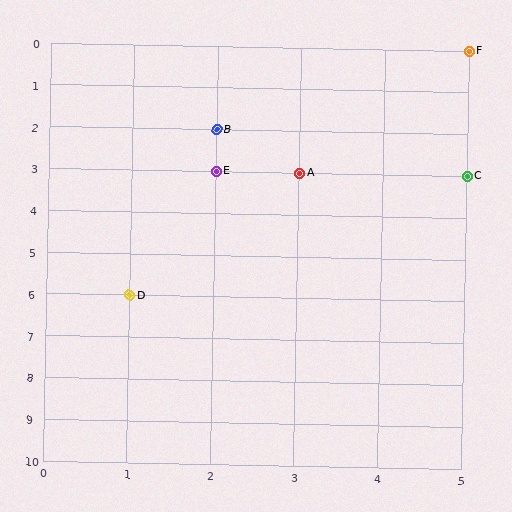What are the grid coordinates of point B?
Point B is at grid coordinates (2, 2).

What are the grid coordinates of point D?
Point D is at grid coordinates (1, 6).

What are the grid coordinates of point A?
Point A is at grid coordinates (3, 3).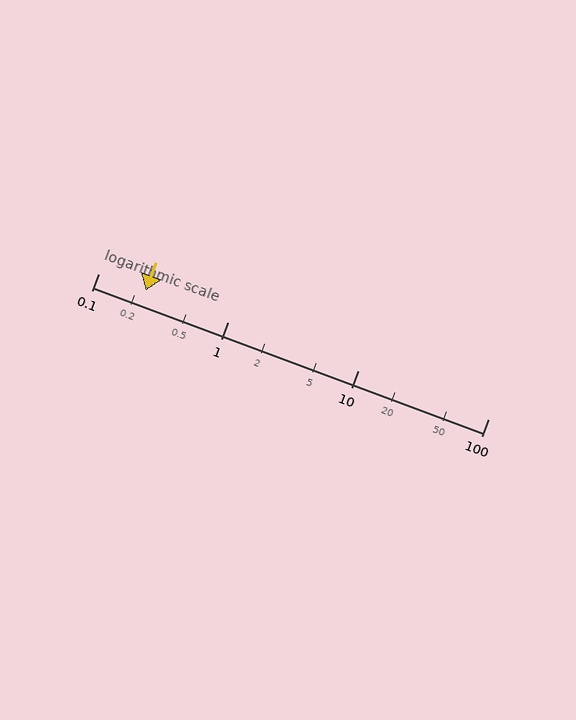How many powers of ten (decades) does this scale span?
The scale spans 3 decades, from 0.1 to 100.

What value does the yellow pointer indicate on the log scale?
The pointer indicates approximately 0.23.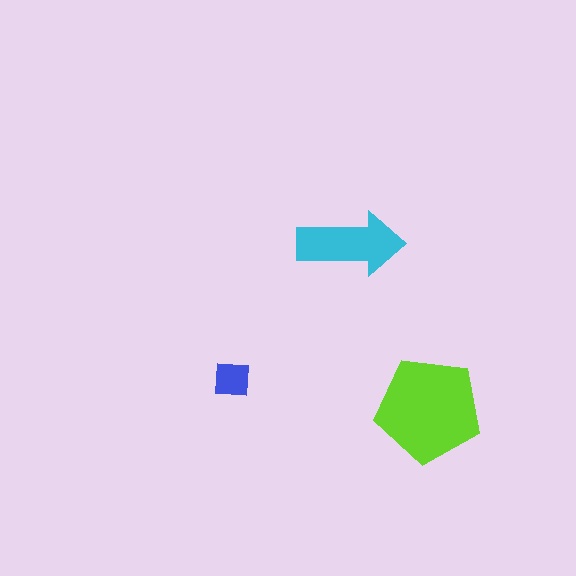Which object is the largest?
The lime pentagon.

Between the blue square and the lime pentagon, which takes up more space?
The lime pentagon.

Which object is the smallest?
The blue square.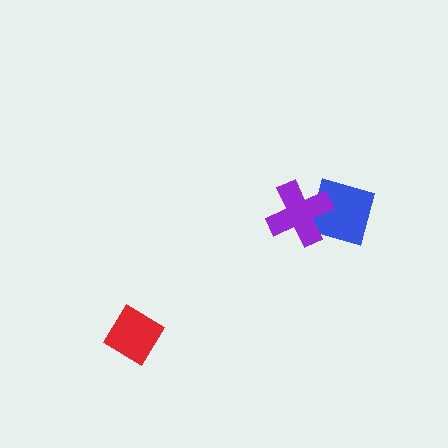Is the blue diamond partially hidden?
Yes, it is partially covered by another shape.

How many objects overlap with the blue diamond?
1 object overlaps with the blue diamond.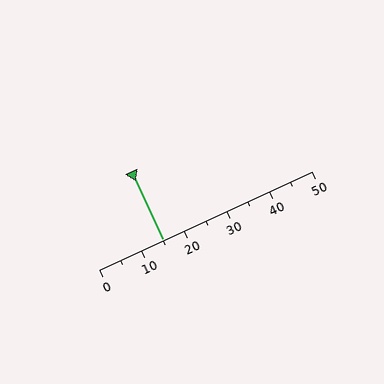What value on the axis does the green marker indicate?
The marker indicates approximately 15.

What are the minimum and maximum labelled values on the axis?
The axis runs from 0 to 50.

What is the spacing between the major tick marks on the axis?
The major ticks are spaced 10 apart.